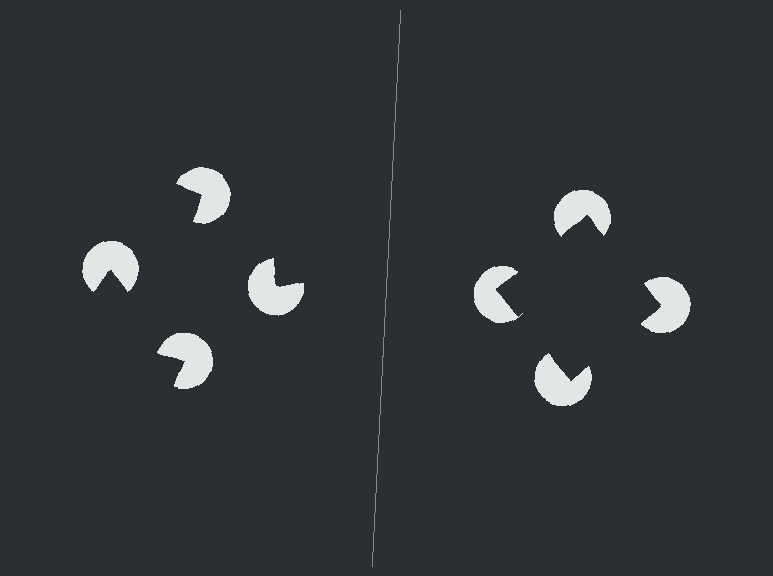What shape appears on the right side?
An illusory square.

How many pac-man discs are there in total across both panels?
8 — 4 on each side.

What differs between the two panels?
The pac-man discs are positioned identically on both sides; only the wedge orientations differ. On the right they align to a square; on the left they are misaligned.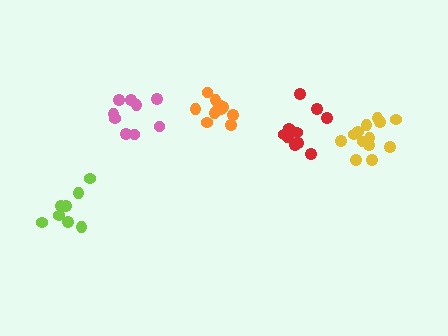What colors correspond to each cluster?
The clusters are colored: yellow, lime, red, pink, orange.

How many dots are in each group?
Group 1: 13 dots, Group 2: 9 dots, Group 3: 11 dots, Group 4: 9 dots, Group 5: 12 dots (54 total).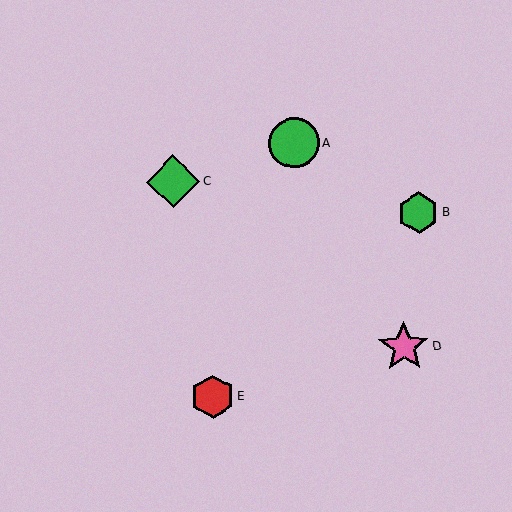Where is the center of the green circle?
The center of the green circle is at (294, 143).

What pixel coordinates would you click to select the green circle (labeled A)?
Click at (294, 143) to select the green circle A.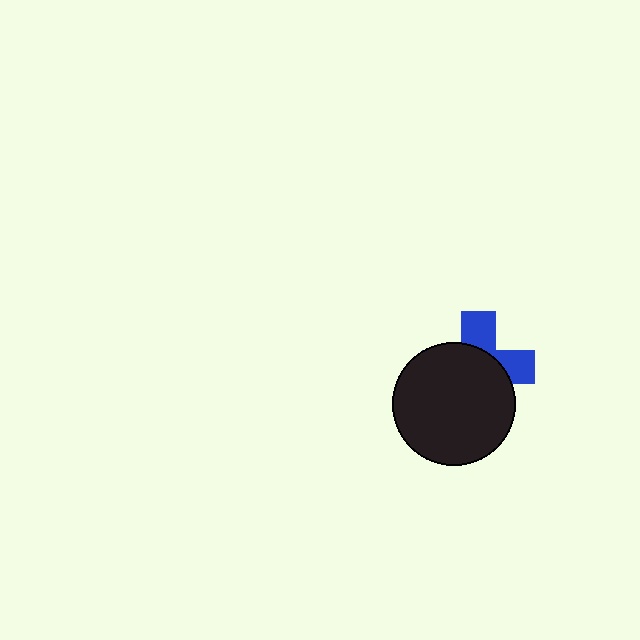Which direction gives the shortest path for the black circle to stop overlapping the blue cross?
Moving toward the lower-left gives the shortest separation.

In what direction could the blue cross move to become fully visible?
The blue cross could move toward the upper-right. That would shift it out from behind the black circle entirely.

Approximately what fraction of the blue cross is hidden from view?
Roughly 64% of the blue cross is hidden behind the black circle.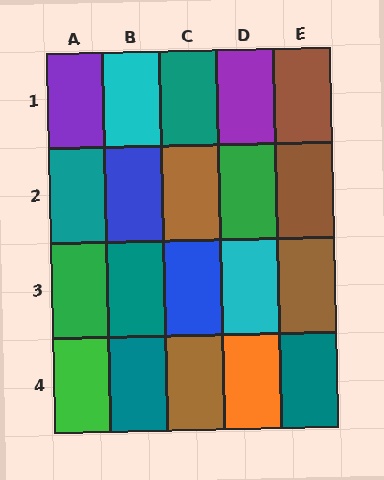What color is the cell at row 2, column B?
Blue.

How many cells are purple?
2 cells are purple.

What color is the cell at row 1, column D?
Purple.